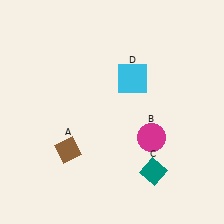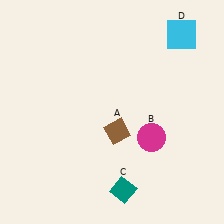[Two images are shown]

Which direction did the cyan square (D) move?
The cyan square (D) moved right.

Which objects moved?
The objects that moved are: the brown diamond (A), the teal diamond (C), the cyan square (D).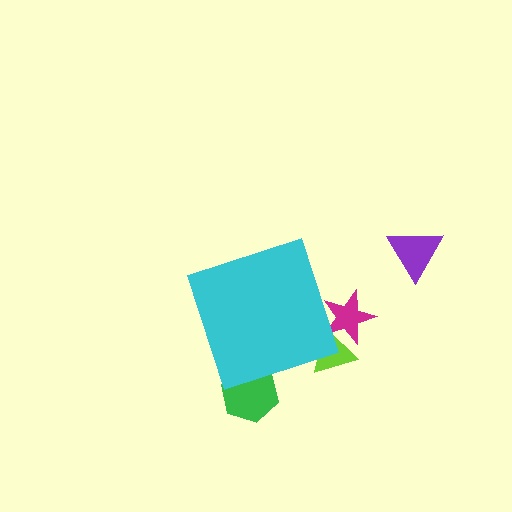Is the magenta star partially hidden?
Yes, the magenta star is partially hidden behind the cyan diamond.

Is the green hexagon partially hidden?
Yes, the green hexagon is partially hidden behind the cyan diamond.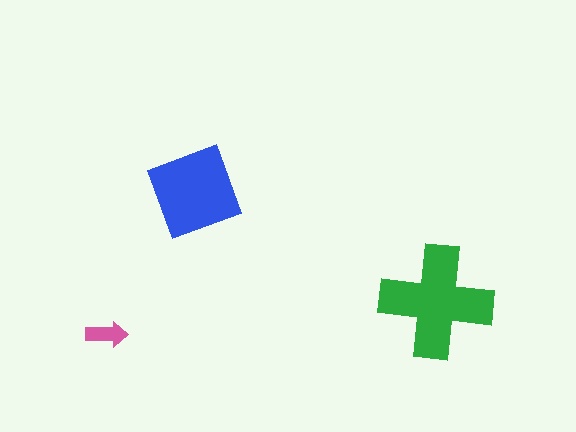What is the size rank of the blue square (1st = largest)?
2nd.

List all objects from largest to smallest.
The green cross, the blue square, the pink arrow.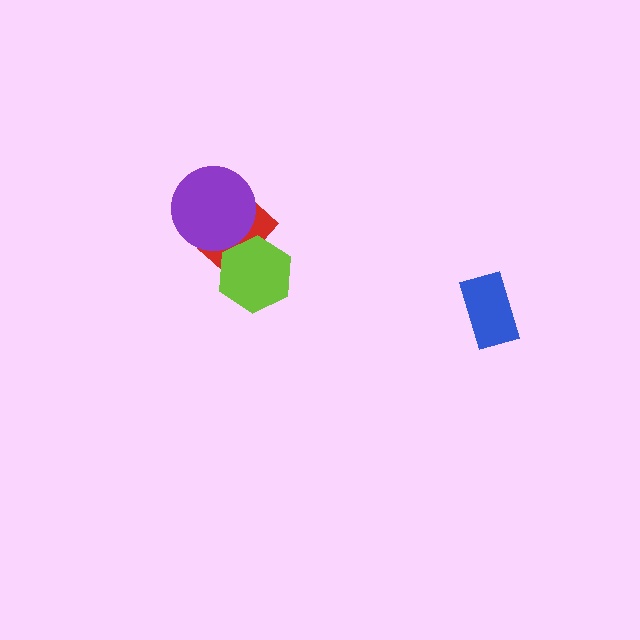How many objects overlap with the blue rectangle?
0 objects overlap with the blue rectangle.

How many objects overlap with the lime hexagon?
1 object overlaps with the lime hexagon.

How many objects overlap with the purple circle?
1 object overlaps with the purple circle.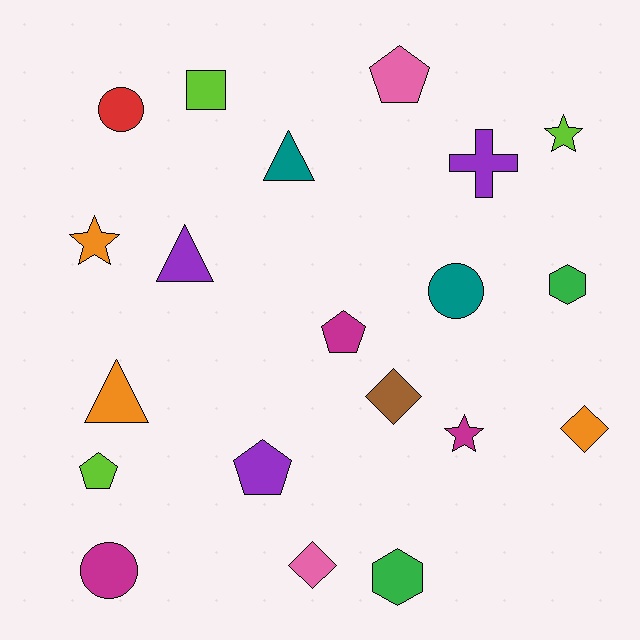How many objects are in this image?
There are 20 objects.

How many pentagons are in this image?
There are 4 pentagons.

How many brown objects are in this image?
There is 1 brown object.